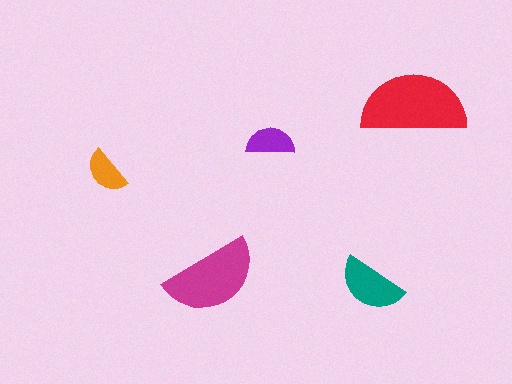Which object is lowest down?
The teal semicircle is bottommost.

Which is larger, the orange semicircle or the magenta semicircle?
The magenta one.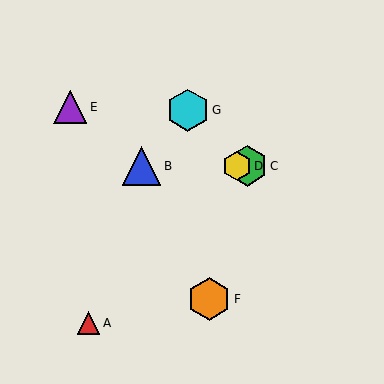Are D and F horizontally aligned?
No, D is at y≈166 and F is at y≈299.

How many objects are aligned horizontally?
3 objects (B, C, D) are aligned horizontally.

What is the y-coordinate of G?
Object G is at y≈110.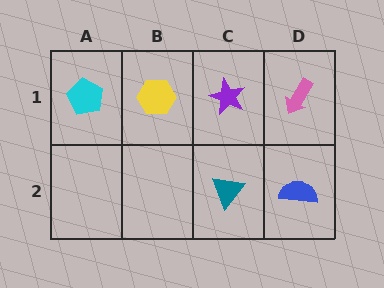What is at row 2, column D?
A blue semicircle.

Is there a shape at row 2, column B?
No, that cell is empty.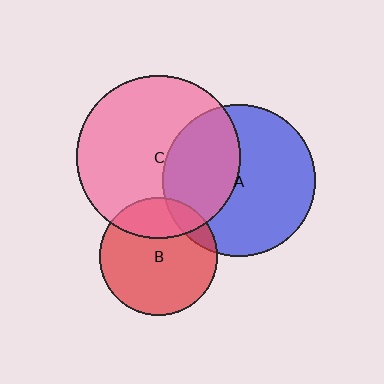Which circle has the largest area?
Circle C (pink).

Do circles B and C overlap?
Yes.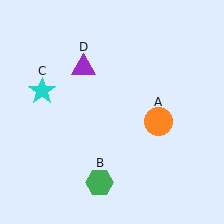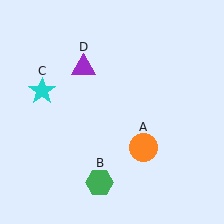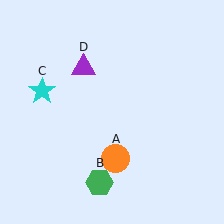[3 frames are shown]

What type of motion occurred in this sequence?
The orange circle (object A) rotated clockwise around the center of the scene.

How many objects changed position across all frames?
1 object changed position: orange circle (object A).